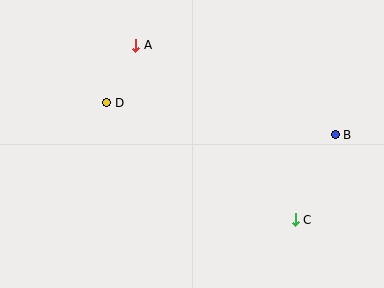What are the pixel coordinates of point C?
Point C is at (295, 220).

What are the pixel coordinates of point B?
Point B is at (335, 135).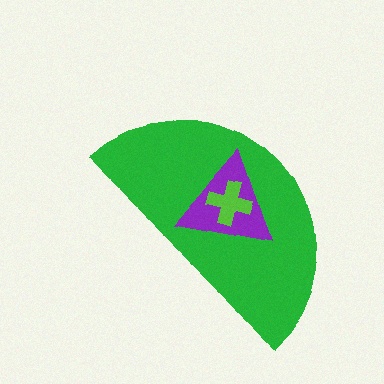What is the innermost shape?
The lime cross.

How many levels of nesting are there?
3.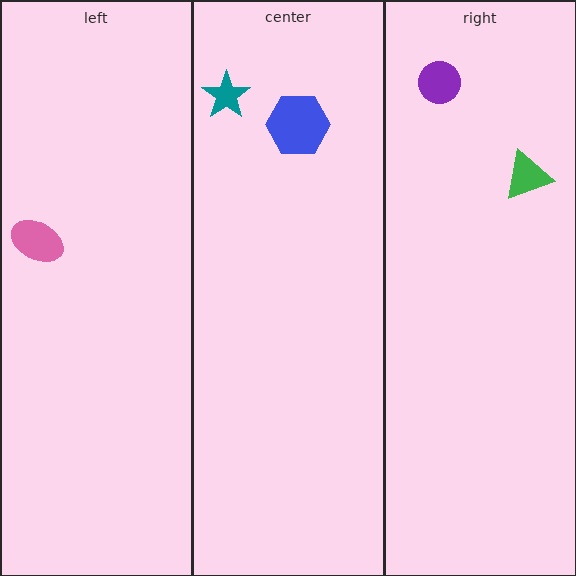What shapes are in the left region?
The pink ellipse.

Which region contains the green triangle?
The right region.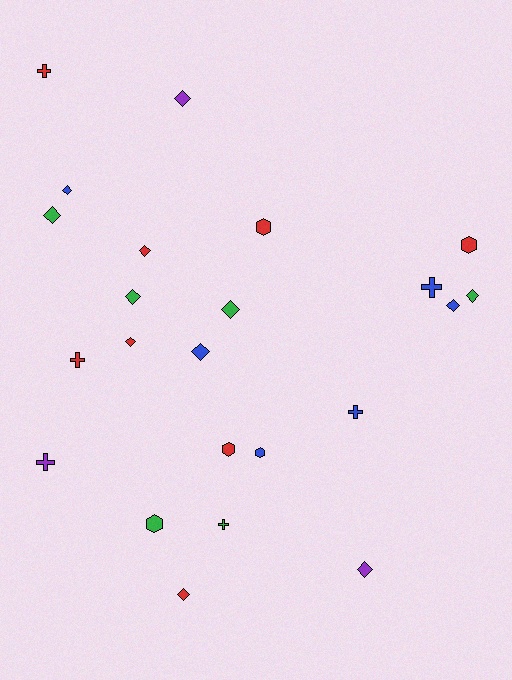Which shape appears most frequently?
Diamond, with 12 objects.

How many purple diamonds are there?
There are 2 purple diamonds.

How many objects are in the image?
There are 23 objects.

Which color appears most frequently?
Red, with 8 objects.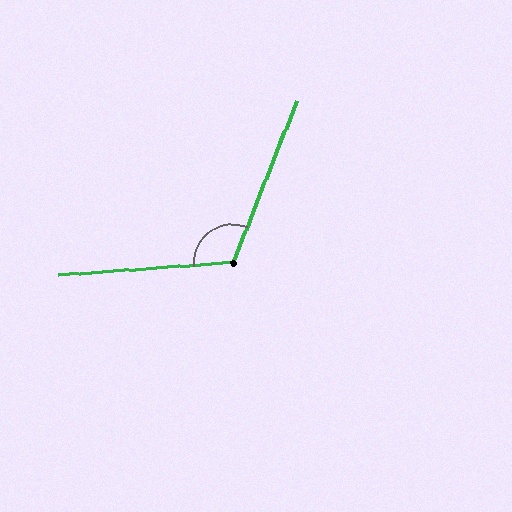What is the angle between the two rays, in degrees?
Approximately 116 degrees.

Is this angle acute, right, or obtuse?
It is obtuse.